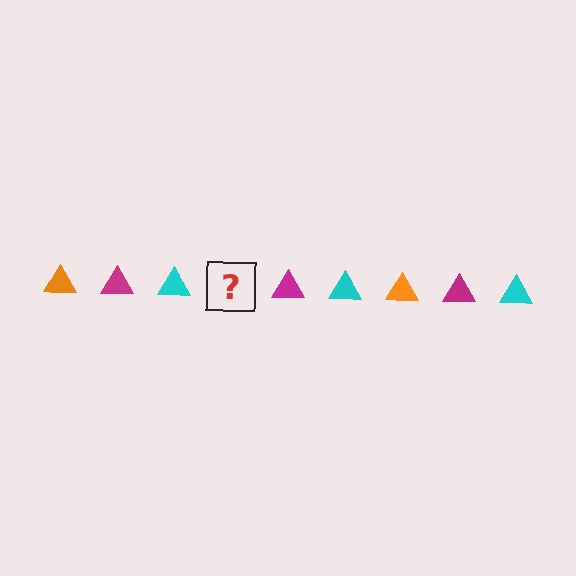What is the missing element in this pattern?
The missing element is an orange triangle.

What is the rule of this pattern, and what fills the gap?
The rule is that the pattern cycles through orange, magenta, cyan triangles. The gap should be filled with an orange triangle.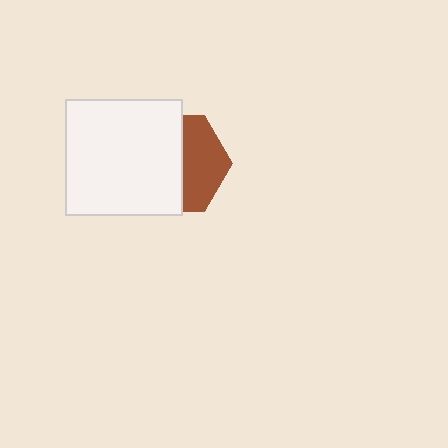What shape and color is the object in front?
The object in front is a white square.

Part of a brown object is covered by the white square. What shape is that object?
It is a hexagon.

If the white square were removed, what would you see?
You would see the complete brown hexagon.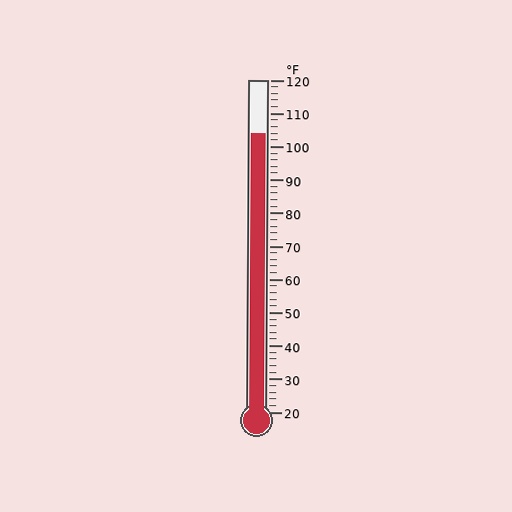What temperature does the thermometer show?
The thermometer shows approximately 104°F.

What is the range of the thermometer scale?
The thermometer scale ranges from 20°F to 120°F.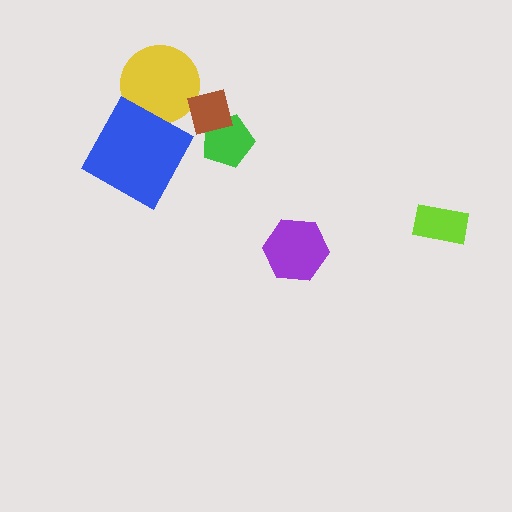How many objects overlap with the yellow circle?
2 objects overlap with the yellow circle.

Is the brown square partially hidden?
No, no other shape covers it.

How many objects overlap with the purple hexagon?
0 objects overlap with the purple hexagon.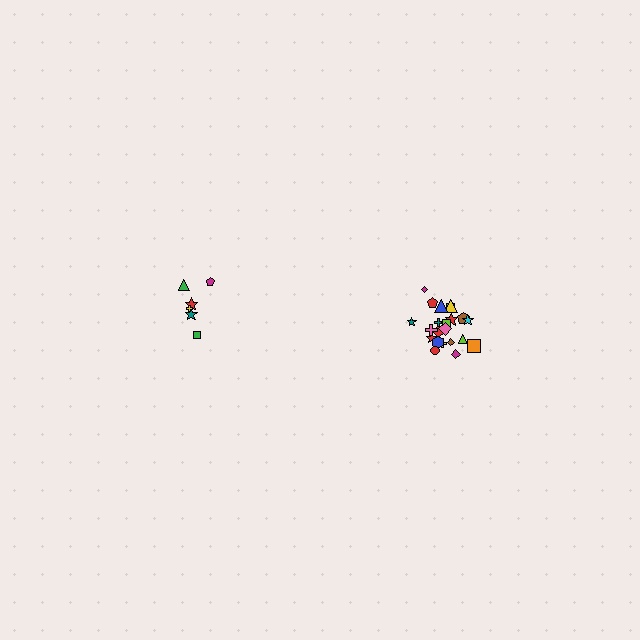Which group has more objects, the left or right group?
The right group.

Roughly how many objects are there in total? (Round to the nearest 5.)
Roughly 30 objects in total.